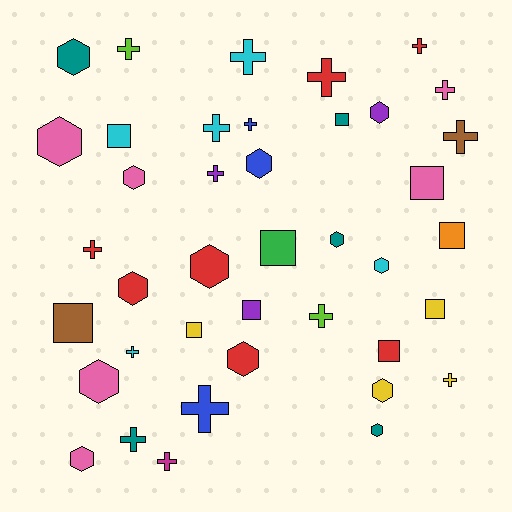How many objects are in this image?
There are 40 objects.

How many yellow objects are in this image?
There are 4 yellow objects.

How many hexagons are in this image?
There are 14 hexagons.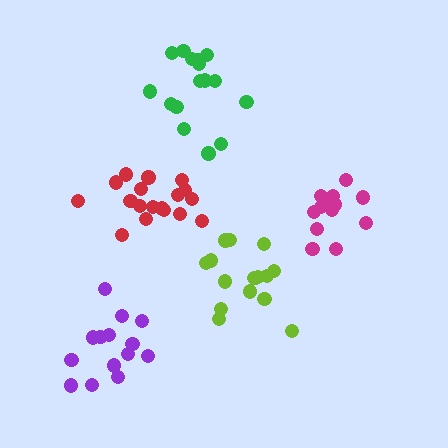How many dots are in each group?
Group 1: 16 dots, Group 2: 16 dots, Group 3: 18 dots, Group 4: 14 dots, Group 5: 13 dots (77 total).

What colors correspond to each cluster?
The clusters are colored: green, lime, red, purple, magenta.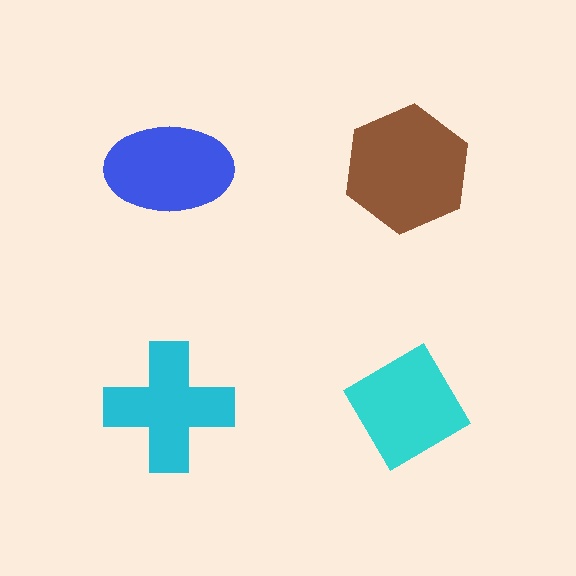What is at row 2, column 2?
A cyan diamond.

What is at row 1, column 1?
A blue ellipse.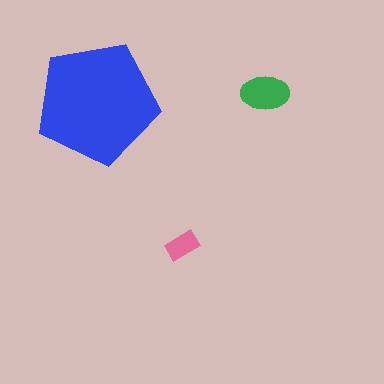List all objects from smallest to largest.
The pink rectangle, the green ellipse, the blue pentagon.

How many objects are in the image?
There are 3 objects in the image.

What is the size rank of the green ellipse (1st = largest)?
2nd.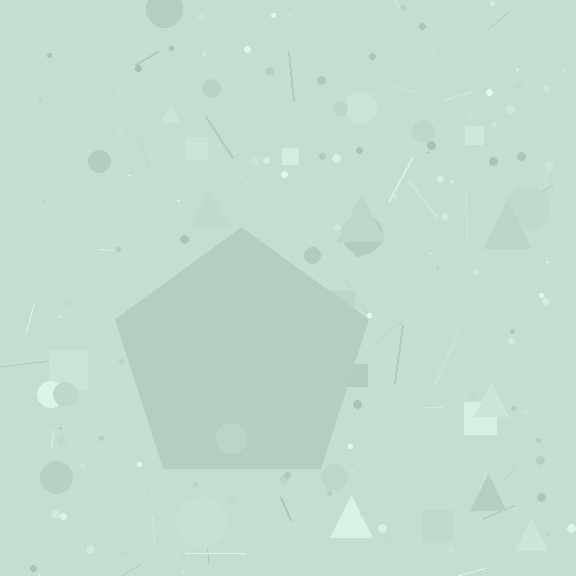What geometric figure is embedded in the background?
A pentagon is embedded in the background.